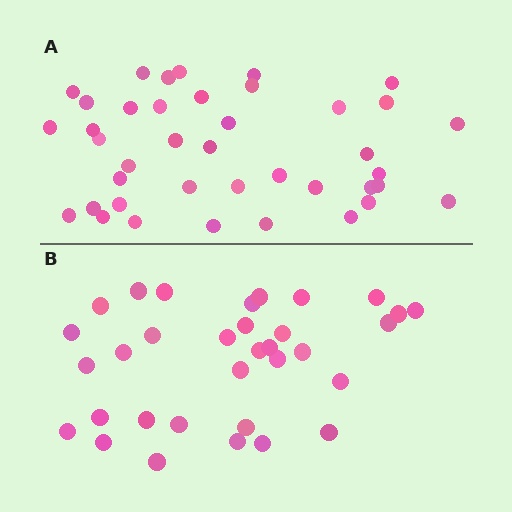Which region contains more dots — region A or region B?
Region A (the top region) has more dots.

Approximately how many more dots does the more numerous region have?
Region A has roughly 8 or so more dots than region B.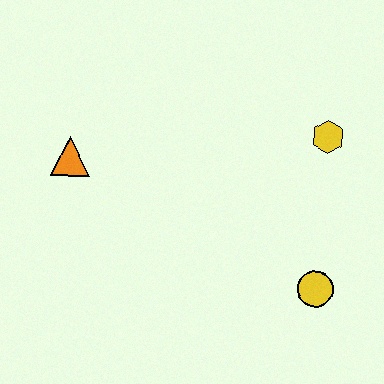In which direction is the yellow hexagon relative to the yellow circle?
The yellow hexagon is above the yellow circle.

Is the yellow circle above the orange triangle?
No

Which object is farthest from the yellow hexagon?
The orange triangle is farthest from the yellow hexagon.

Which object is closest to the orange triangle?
The yellow hexagon is closest to the orange triangle.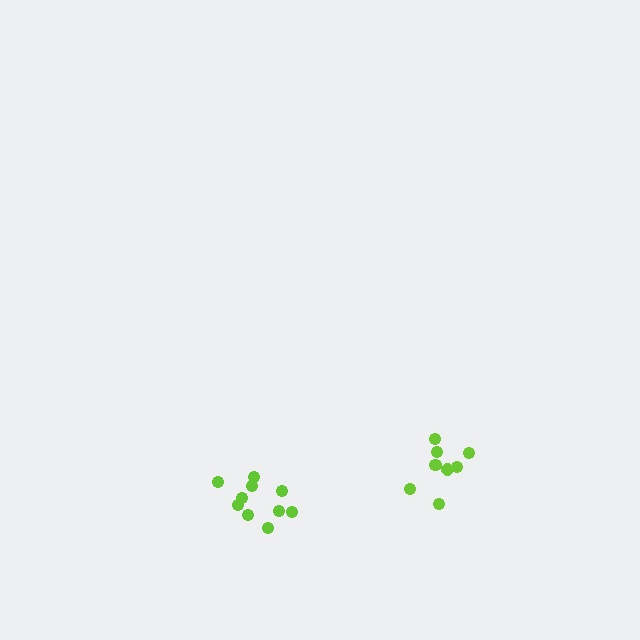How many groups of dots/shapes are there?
There are 2 groups.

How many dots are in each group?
Group 1: 10 dots, Group 2: 8 dots (18 total).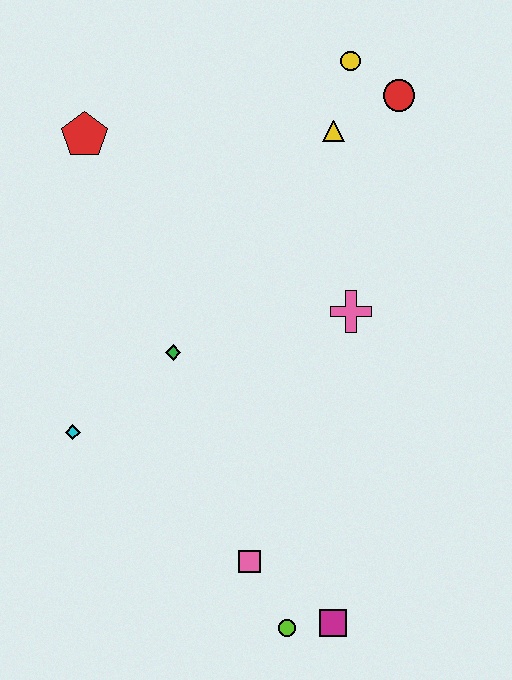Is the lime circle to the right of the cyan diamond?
Yes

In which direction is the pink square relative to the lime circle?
The pink square is above the lime circle.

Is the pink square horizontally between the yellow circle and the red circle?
No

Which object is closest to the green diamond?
The cyan diamond is closest to the green diamond.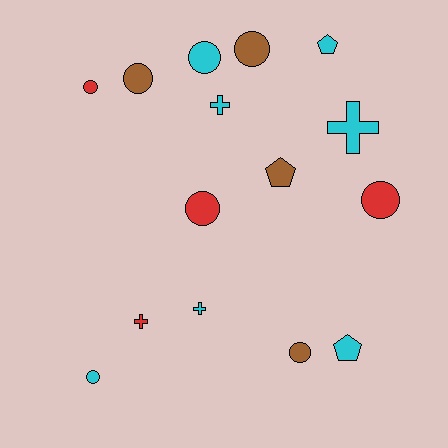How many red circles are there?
There are 3 red circles.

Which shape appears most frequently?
Circle, with 8 objects.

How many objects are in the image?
There are 15 objects.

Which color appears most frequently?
Cyan, with 7 objects.